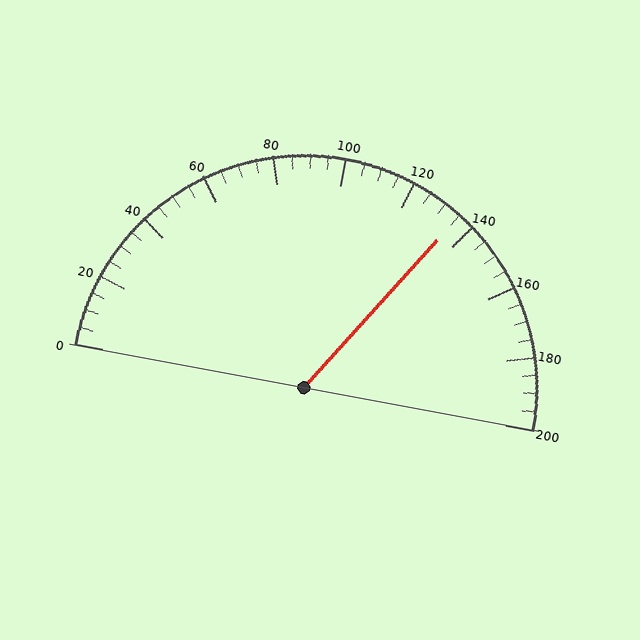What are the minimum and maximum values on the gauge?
The gauge ranges from 0 to 200.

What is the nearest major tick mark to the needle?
The nearest major tick mark is 140.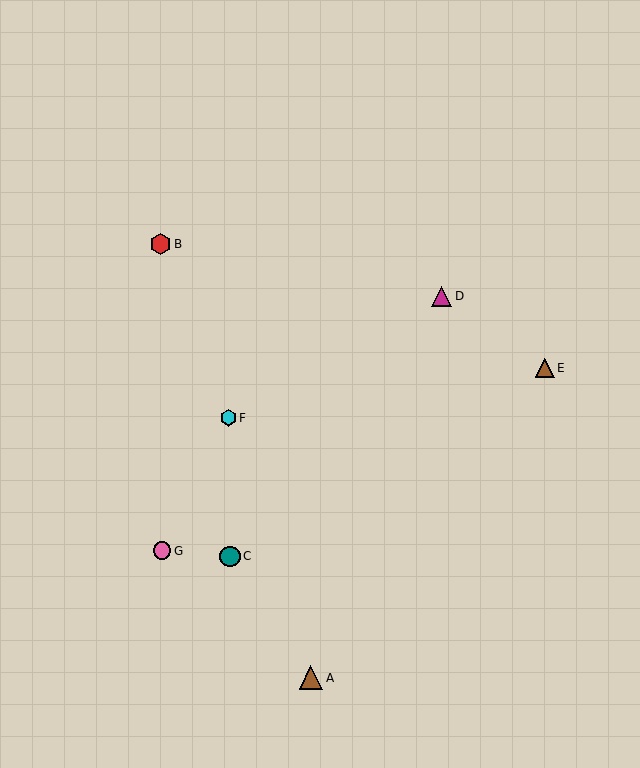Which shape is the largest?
The brown triangle (labeled A) is the largest.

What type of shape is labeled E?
Shape E is a brown triangle.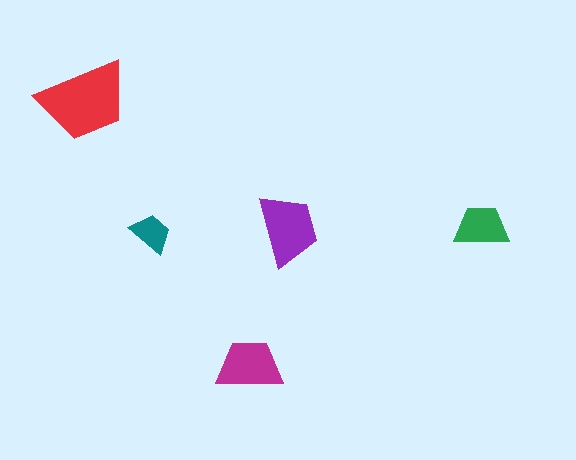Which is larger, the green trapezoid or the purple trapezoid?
The purple one.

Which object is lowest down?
The magenta trapezoid is bottommost.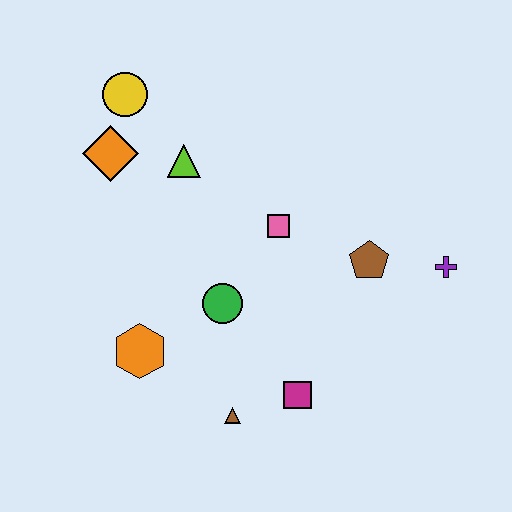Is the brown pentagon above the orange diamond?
No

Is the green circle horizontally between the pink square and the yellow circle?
Yes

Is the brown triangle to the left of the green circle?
No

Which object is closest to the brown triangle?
The magenta square is closest to the brown triangle.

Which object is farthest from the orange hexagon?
The purple cross is farthest from the orange hexagon.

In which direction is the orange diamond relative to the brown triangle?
The orange diamond is above the brown triangle.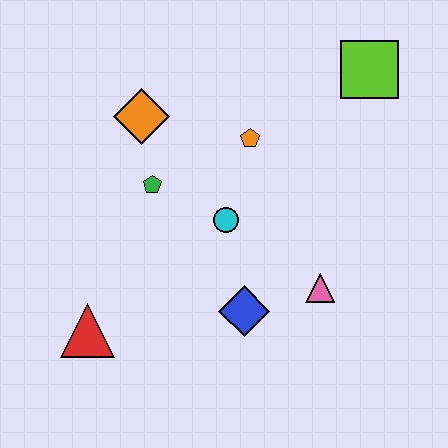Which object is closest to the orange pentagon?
The cyan circle is closest to the orange pentagon.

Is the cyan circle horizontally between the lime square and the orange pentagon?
No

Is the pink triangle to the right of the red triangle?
Yes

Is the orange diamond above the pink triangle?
Yes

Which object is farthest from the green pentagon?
The lime square is farthest from the green pentagon.